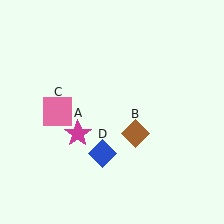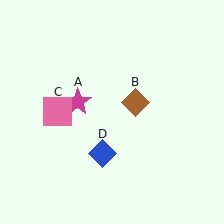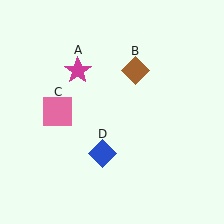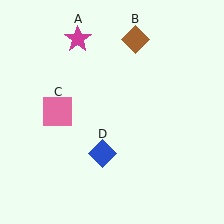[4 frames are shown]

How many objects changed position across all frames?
2 objects changed position: magenta star (object A), brown diamond (object B).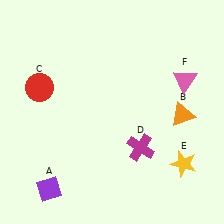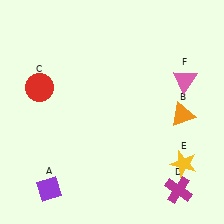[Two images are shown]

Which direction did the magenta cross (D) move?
The magenta cross (D) moved down.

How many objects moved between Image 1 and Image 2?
1 object moved between the two images.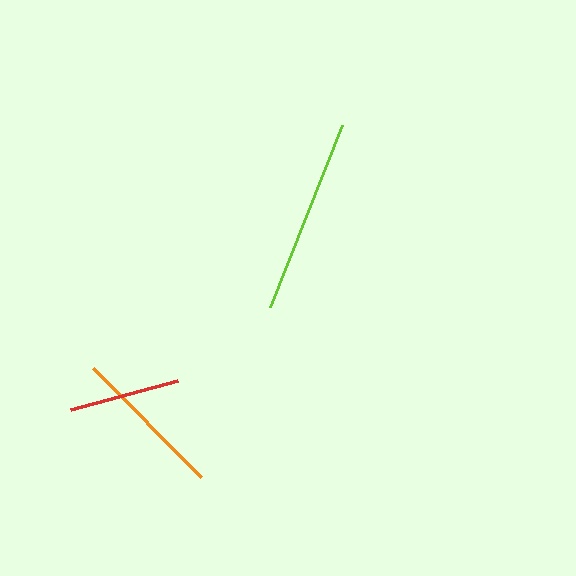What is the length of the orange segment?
The orange segment is approximately 153 pixels long.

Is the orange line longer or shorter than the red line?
The orange line is longer than the red line.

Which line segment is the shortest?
The red line is the shortest at approximately 111 pixels.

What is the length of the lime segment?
The lime segment is approximately 195 pixels long.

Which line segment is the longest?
The lime line is the longest at approximately 195 pixels.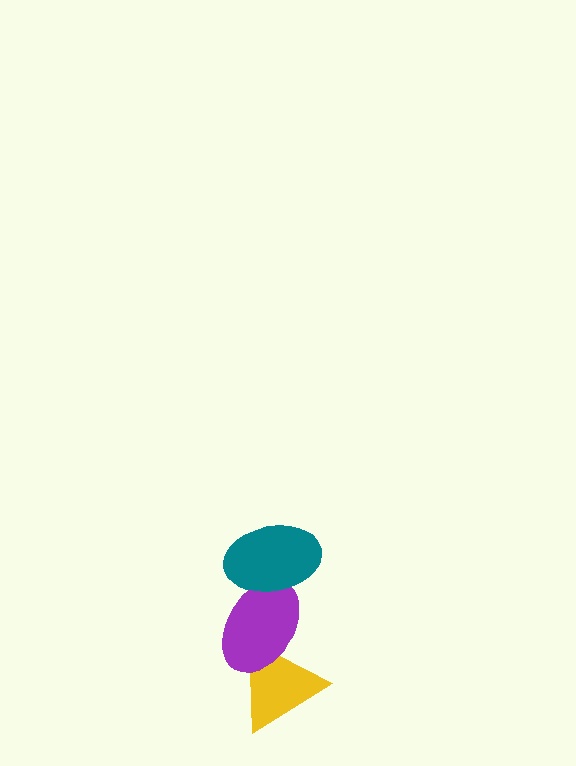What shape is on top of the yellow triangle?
The purple ellipse is on top of the yellow triangle.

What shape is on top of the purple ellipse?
The teal ellipse is on top of the purple ellipse.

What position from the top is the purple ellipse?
The purple ellipse is 2nd from the top.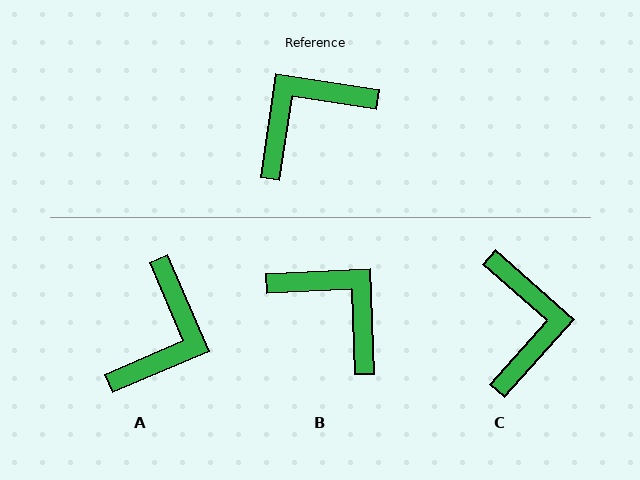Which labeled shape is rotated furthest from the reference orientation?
A, about 148 degrees away.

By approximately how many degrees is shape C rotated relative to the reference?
Approximately 123 degrees clockwise.